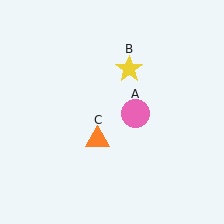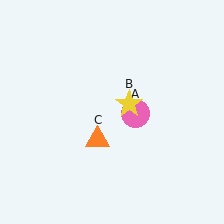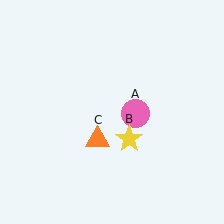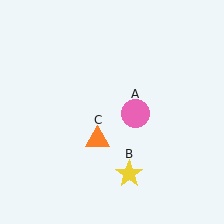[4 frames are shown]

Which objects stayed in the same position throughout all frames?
Pink circle (object A) and orange triangle (object C) remained stationary.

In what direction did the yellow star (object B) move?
The yellow star (object B) moved down.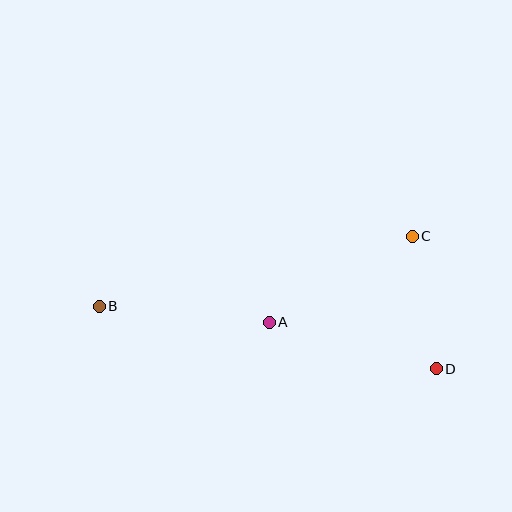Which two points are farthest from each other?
Points B and D are farthest from each other.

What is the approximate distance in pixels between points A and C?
The distance between A and C is approximately 167 pixels.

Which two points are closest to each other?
Points C and D are closest to each other.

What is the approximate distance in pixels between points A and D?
The distance between A and D is approximately 174 pixels.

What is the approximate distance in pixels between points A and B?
The distance between A and B is approximately 171 pixels.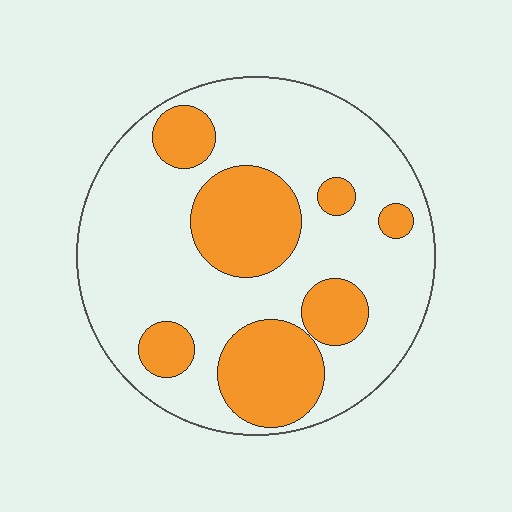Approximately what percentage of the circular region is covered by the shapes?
Approximately 30%.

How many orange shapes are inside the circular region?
7.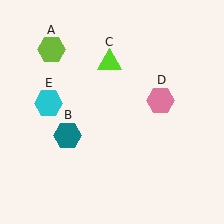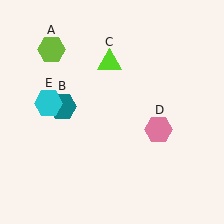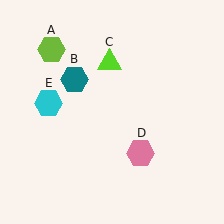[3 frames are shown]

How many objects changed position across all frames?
2 objects changed position: teal hexagon (object B), pink hexagon (object D).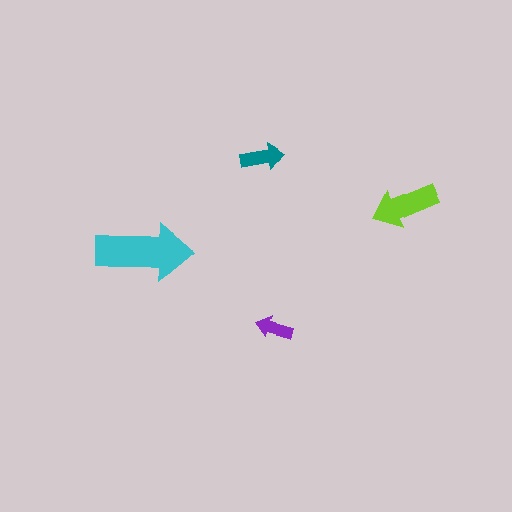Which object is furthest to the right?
The lime arrow is rightmost.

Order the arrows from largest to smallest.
the cyan one, the lime one, the teal one, the purple one.